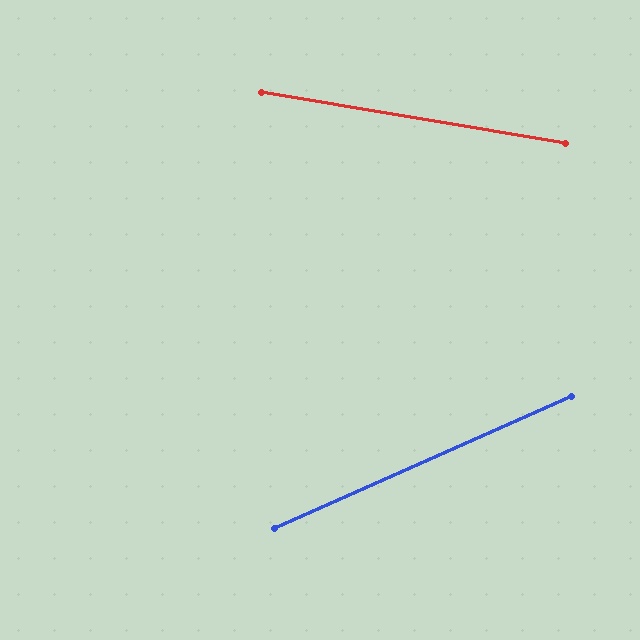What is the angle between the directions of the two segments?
Approximately 34 degrees.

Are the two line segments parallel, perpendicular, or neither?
Neither parallel nor perpendicular — they differ by about 34°.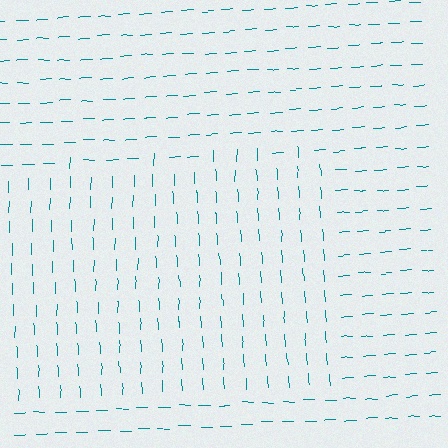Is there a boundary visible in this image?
Yes, there is a texture boundary formed by a change in line orientation.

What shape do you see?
I see a rectangle.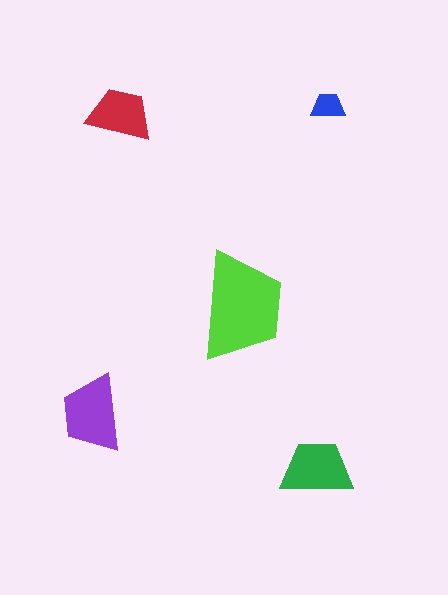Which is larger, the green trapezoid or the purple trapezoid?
The purple one.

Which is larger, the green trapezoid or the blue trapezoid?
The green one.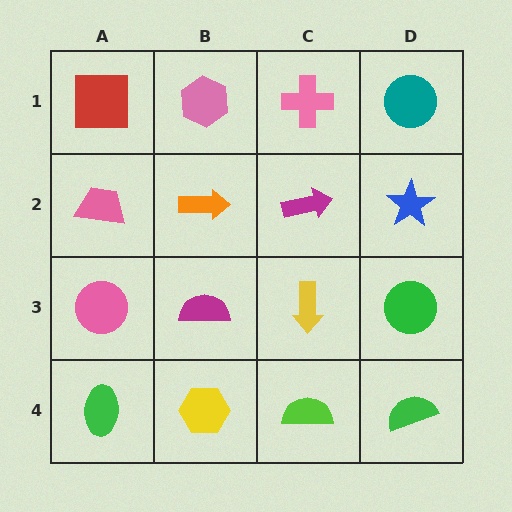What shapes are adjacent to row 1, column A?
A pink trapezoid (row 2, column A), a pink hexagon (row 1, column B).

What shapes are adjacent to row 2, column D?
A teal circle (row 1, column D), a green circle (row 3, column D), a magenta arrow (row 2, column C).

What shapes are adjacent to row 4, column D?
A green circle (row 3, column D), a lime semicircle (row 4, column C).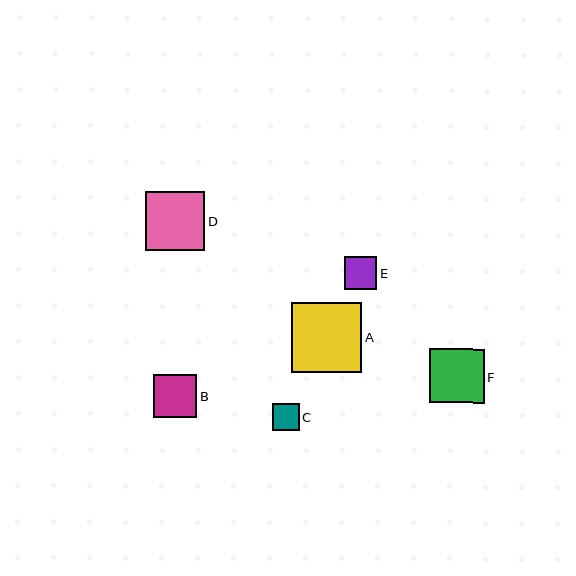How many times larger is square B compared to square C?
Square B is approximately 1.6 times the size of square C.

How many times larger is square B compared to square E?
Square B is approximately 1.3 times the size of square E.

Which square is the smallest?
Square C is the smallest with a size of approximately 27 pixels.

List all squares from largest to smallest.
From largest to smallest: A, D, F, B, E, C.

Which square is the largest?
Square A is the largest with a size of approximately 70 pixels.